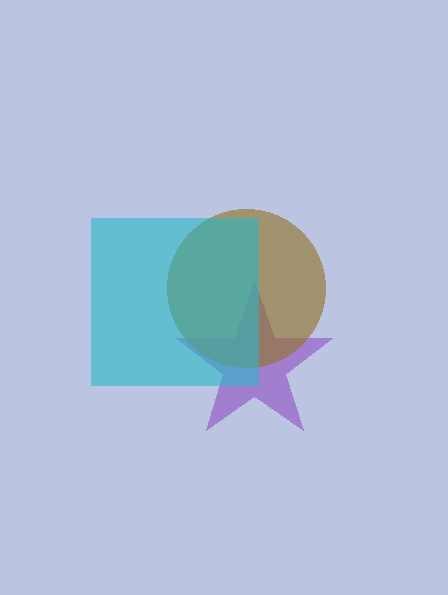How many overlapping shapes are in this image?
There are 3 overlapping shapes in the image.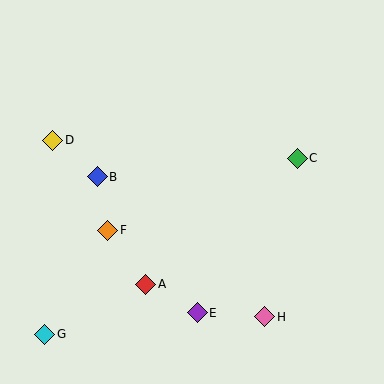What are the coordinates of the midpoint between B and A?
The midpoint between B and A is at (122, 231).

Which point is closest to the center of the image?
Point F at (108, 230) is closest to the center.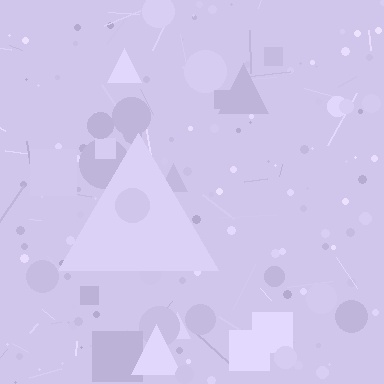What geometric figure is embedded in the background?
A triangle is embedded in the background.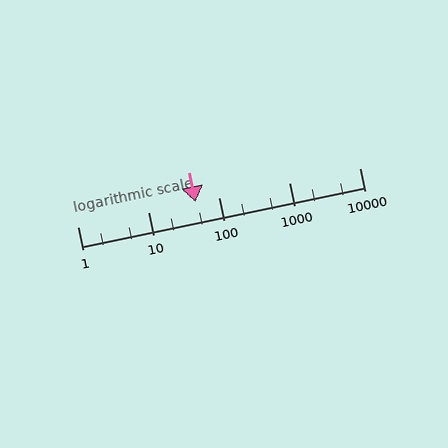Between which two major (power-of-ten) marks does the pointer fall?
The pointer is between 10 and 100.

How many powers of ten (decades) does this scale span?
The scale spans 4 decades, from 1 to 10000.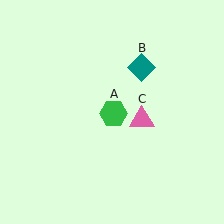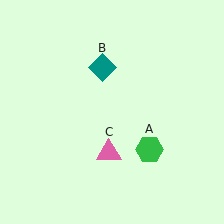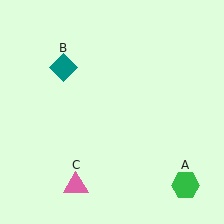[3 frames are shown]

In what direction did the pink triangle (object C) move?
The pink triangle (object C) moved down and to the left.